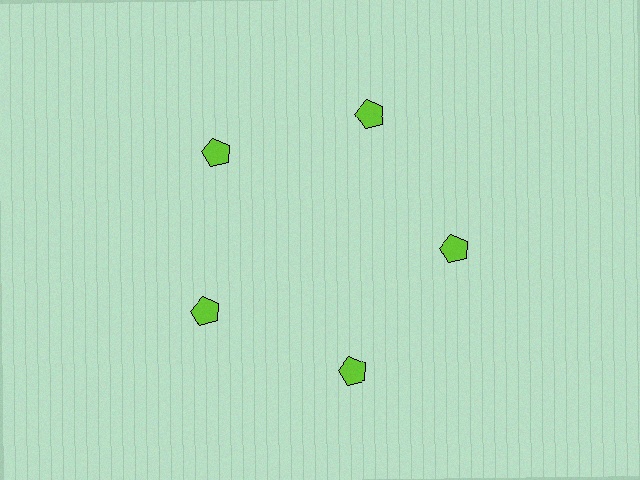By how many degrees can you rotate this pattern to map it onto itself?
The pattern maps onto itself every 72 degrees of rotation.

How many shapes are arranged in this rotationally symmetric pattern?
There are 5 shapes, arranged in 5 groups of 1.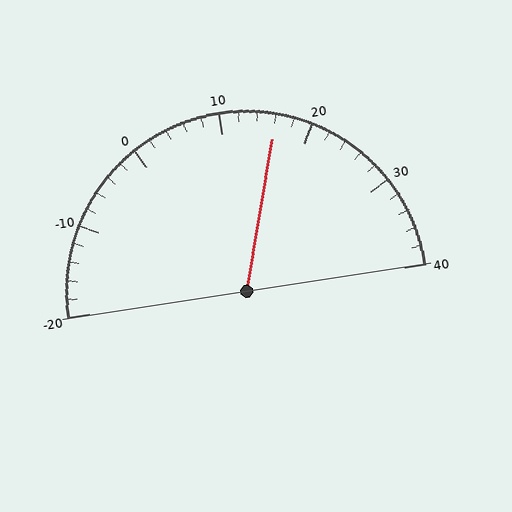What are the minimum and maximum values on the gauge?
The gauge ranges from -20 to 40.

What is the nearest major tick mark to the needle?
The nearest major tick mark is 20.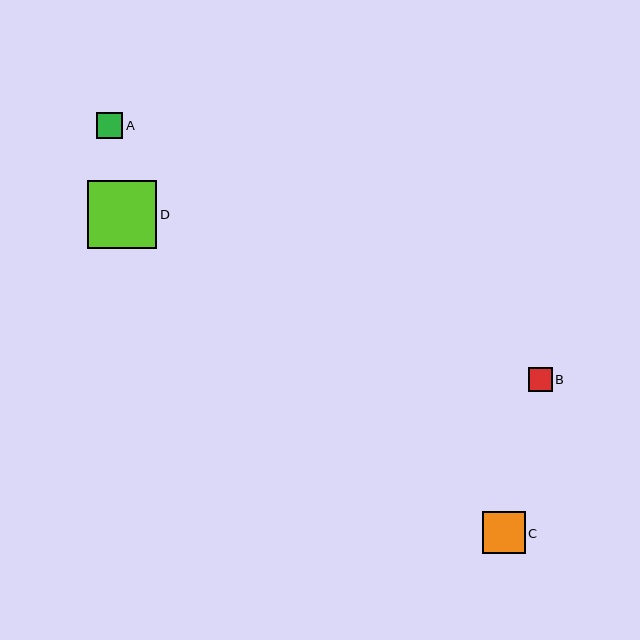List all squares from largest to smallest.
From largest to smallest: D, C, A, B.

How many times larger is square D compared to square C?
Square D is approximately 1.6 times the size of square C.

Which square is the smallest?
Square B is the smallest with a size of approximately 24 pixels.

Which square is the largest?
Square D is the largest with a size of approximately 69 pixels.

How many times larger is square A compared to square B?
Square A is approximately 1.1 times the size of square B.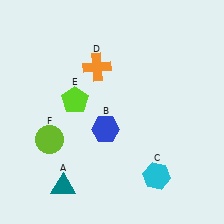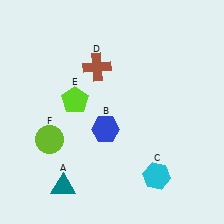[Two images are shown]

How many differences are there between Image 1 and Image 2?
There is 1 difference between the two images.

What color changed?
The cross (D) changed from orange in Image 1 to brown in Image 2.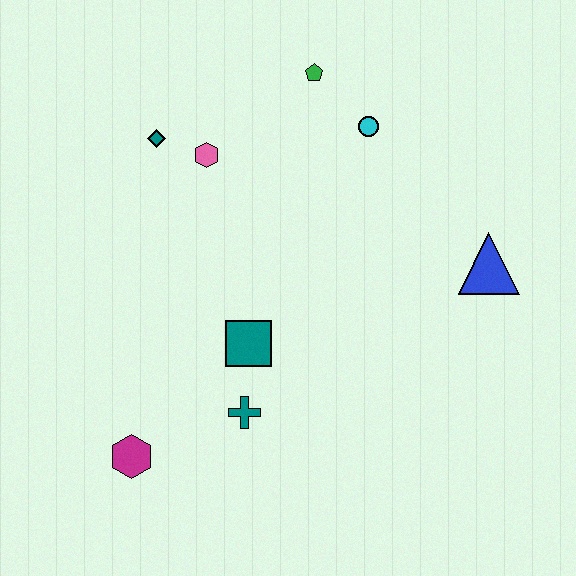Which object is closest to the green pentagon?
The cyan circle is closest to the green pentagon.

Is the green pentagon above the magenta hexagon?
Yes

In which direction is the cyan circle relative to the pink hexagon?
The cyan circle is to the right of the pink hexagon.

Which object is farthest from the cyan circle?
The magenta hexagon is farthest from the cyan circle.